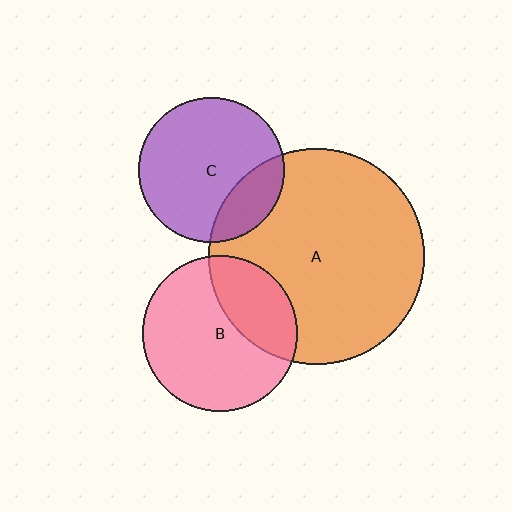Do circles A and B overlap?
Yes.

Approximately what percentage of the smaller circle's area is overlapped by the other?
Approximately 30%.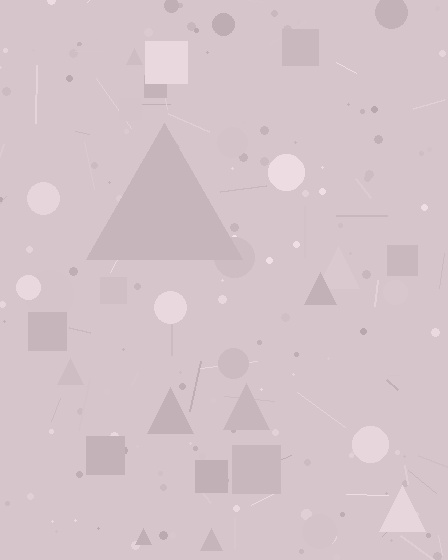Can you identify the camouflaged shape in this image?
The camouflaged shape is a triangle.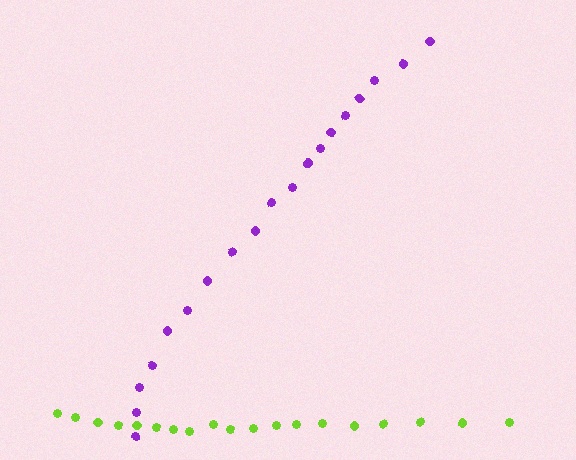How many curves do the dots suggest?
There are 2 distinct paths.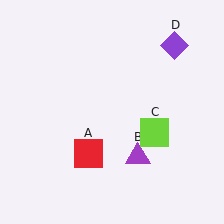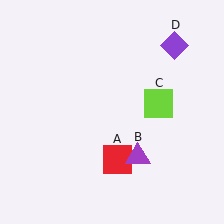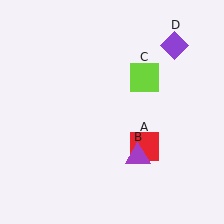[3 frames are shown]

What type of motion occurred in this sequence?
The red square (object A), lime square (object C) rotated counterclockwise around the center of the scene.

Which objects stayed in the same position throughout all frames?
Purple triangle (object B) and purple diamond (object D) remained stationary.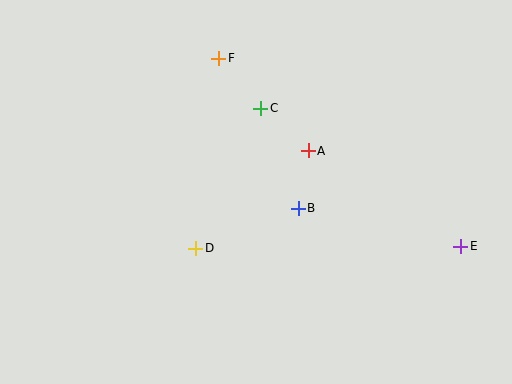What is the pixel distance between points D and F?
The distance between D and F is 191 pixels.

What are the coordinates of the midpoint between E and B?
The midpoint between E and B is at (380, 227).